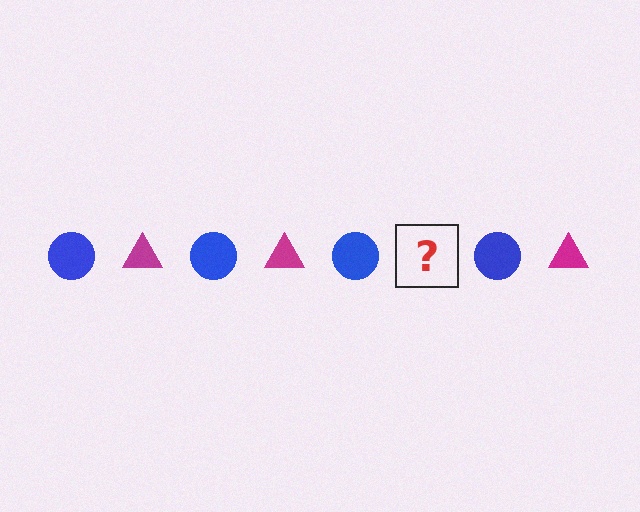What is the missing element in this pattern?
The missing element is a magenta triangle.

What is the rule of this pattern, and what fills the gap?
The rule is that the pattern alternates between blue circle and magenta triangle. The gap should be filled with a magenta triangle.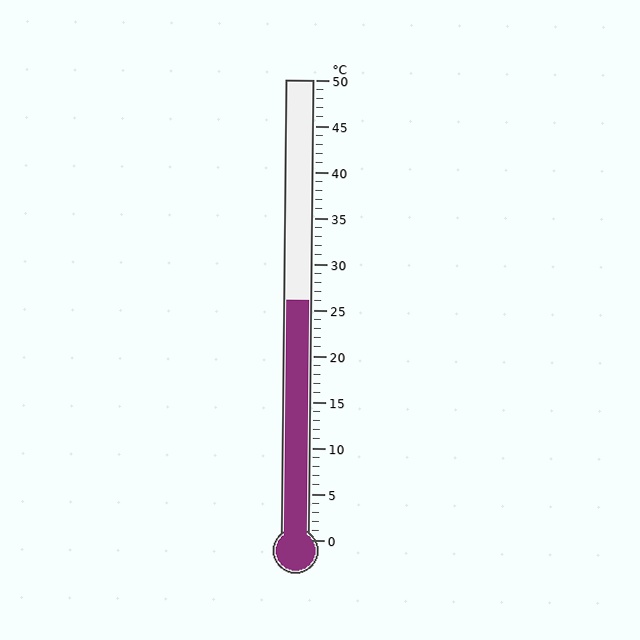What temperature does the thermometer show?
The thermometer shows approximately 26°C.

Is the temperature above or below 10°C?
The temperature is above 10°C.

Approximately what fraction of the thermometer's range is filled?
The thermometer is filled to approximately 50% of its range.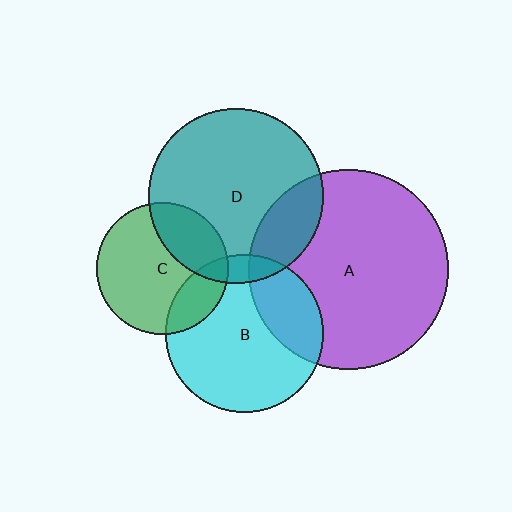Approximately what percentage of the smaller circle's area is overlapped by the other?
Approximately 20%.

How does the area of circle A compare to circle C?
Approximately 2.3 times.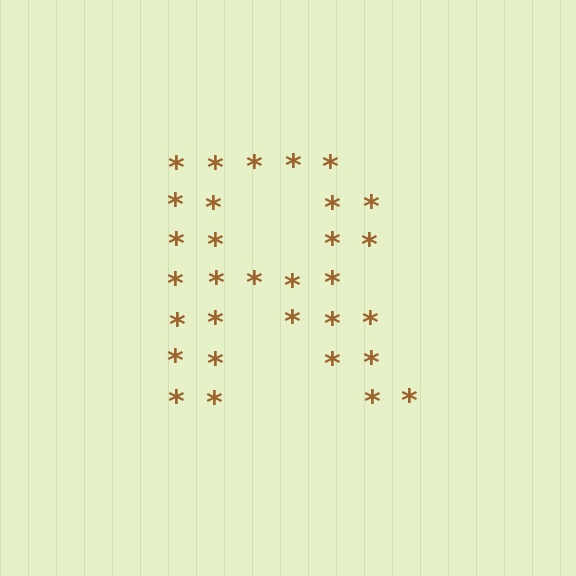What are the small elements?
The small elements are asterisks.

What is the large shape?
The large shape is the letter R.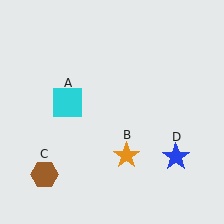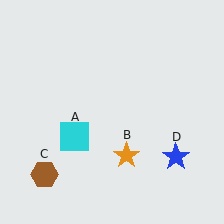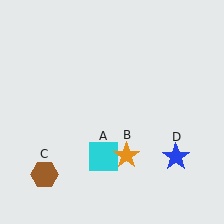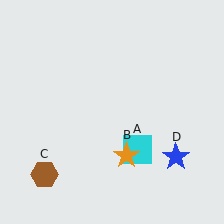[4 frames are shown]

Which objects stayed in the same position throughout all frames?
Orange star (object B) and brown hexagon (object C) and blue star (object D) remained stationary.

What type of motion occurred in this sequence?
The cyan square (object A) rotated counterclockwise around the center of the scene.